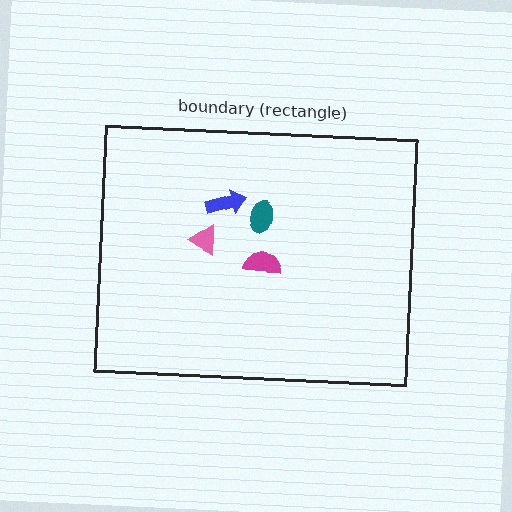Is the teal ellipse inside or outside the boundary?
Inside.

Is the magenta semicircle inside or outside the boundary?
Inside.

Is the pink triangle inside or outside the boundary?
Inside.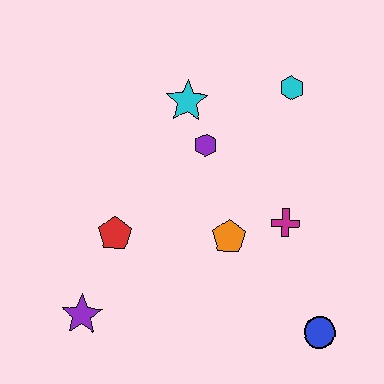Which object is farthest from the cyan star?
The blue circle is farthest from the cyan star.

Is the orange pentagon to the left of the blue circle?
Yes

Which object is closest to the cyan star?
The purple hexagon is closest to the cyan star.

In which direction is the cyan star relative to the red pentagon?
The cyan star is above the red pentagon.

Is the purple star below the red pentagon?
Yes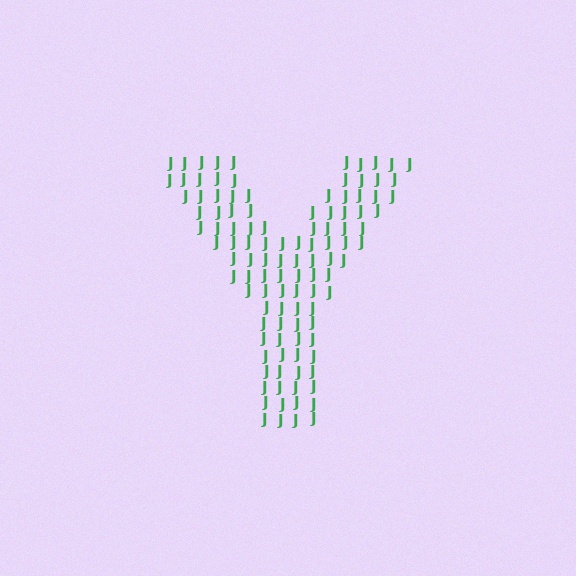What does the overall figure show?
The overall figure shows the letter Y.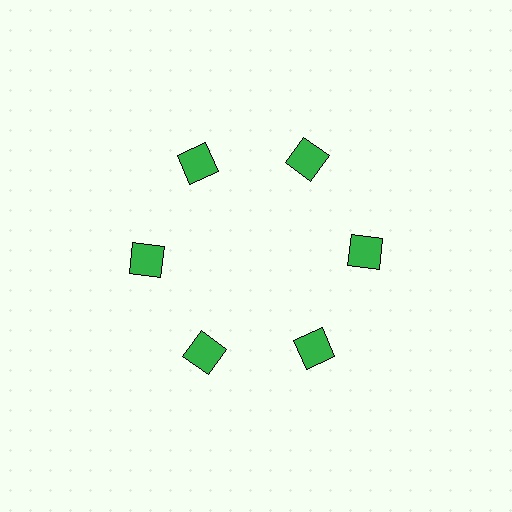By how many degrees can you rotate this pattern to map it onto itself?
The pattern maps onto itself every 60 degrees of rotation.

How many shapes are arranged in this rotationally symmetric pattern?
There are 6 shapes, arranged in 6 groups of 1.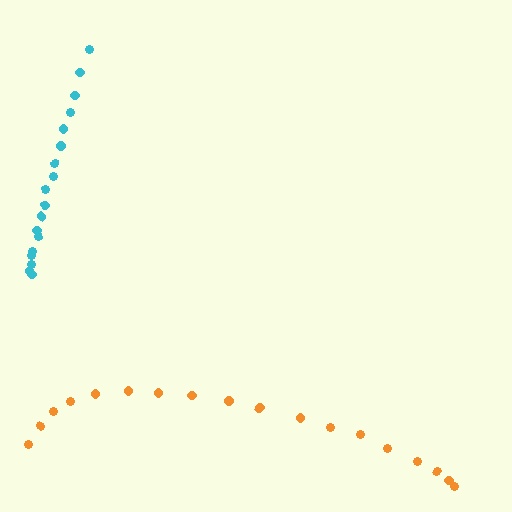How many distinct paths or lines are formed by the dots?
There are 2 distinct paths.